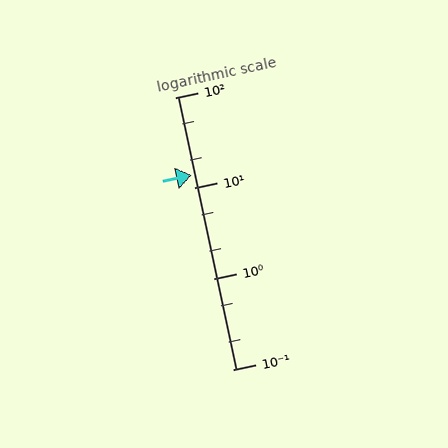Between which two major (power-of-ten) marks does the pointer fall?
The pointer is between 10 and 100.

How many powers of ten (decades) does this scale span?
The scale spans 3 decades, from 0.1 to 100.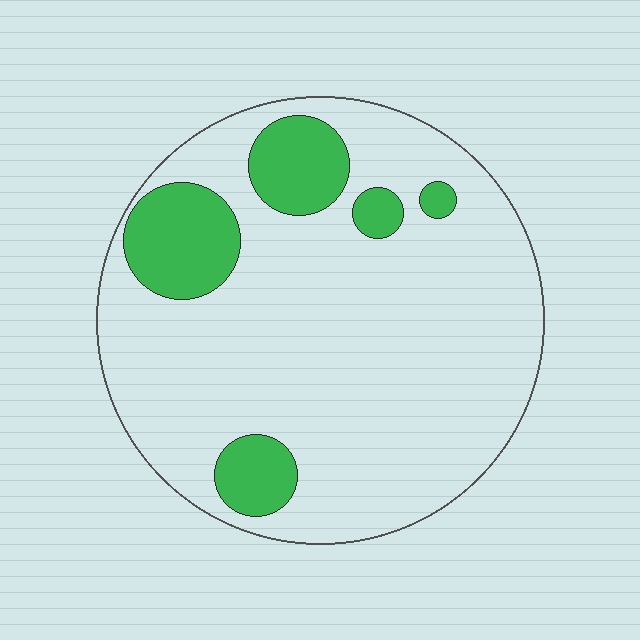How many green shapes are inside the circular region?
5.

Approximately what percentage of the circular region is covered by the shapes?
Approximately 20%.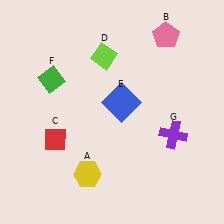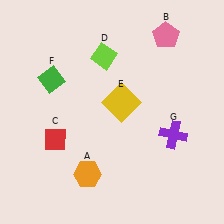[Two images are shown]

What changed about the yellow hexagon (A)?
In Image 1, A is yellow. In Image 2, it changed to orange.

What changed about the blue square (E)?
In Image 1, E is blue. In Image 2, it changed to yellow.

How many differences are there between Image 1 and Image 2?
There are 2 differences between the two images.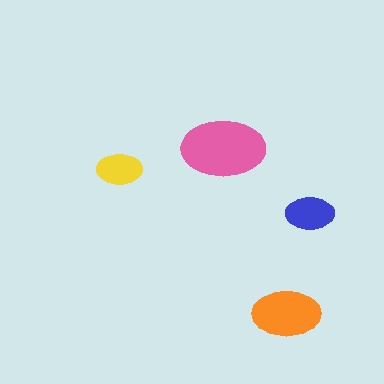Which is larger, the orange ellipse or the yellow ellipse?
The orange one.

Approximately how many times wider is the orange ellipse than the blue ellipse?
About 1.5 times wider.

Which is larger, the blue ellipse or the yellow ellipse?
The blue one.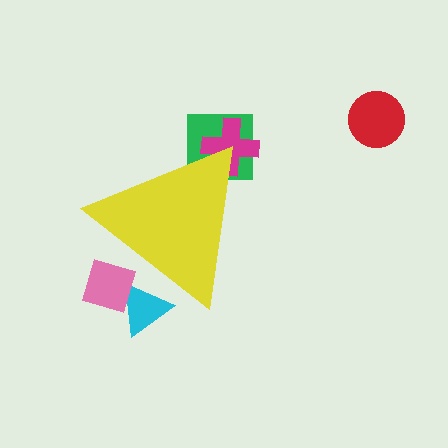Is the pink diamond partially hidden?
Yes, the pink diamond is partially hidden behind the yellow triangle.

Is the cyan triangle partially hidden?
Yes, the cyan triangle is partially hidden behind the yellow triangle.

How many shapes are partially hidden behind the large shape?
4 shapes are partially hidden.